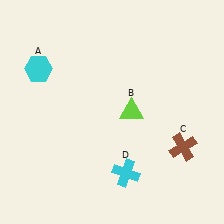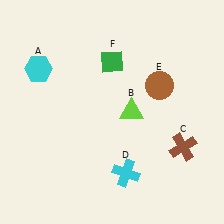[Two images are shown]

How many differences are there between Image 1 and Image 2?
There are 2 differences between the two images.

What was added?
A brown circle (E), a green diamond (F) were added in Image 2.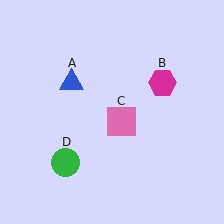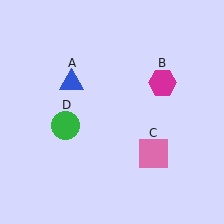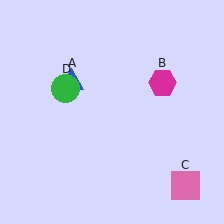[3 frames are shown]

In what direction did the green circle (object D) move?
The green circle (object D) moved up.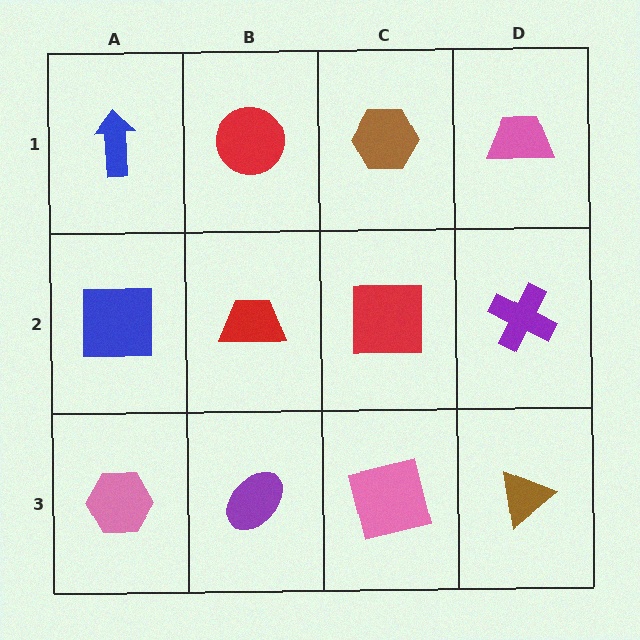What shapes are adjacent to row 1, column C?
A red square (row 2, column C), a red circle (row 1, column B), a pink trapezoid (row 1, column D).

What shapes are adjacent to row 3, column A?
A blue square (row 2, column A), a purple ellipse (row 3, column B).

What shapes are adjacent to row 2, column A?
A blue arrow (row 1, column A), a pink hexagon (row 3, column A), a red trapezoid (row 2, column B).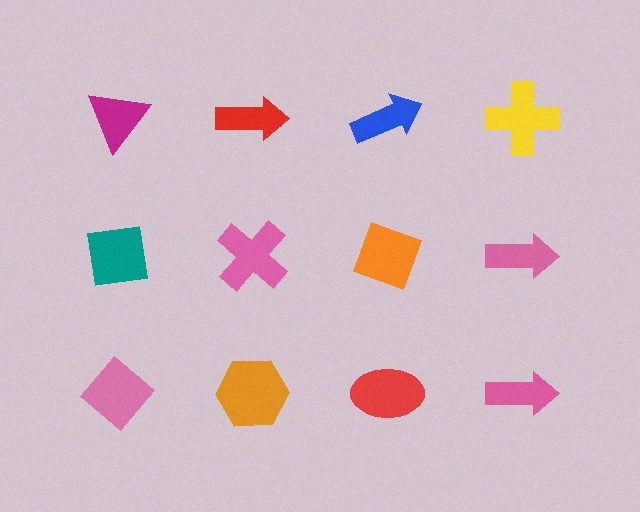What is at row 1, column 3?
A blue arrow.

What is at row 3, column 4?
A pink arrow.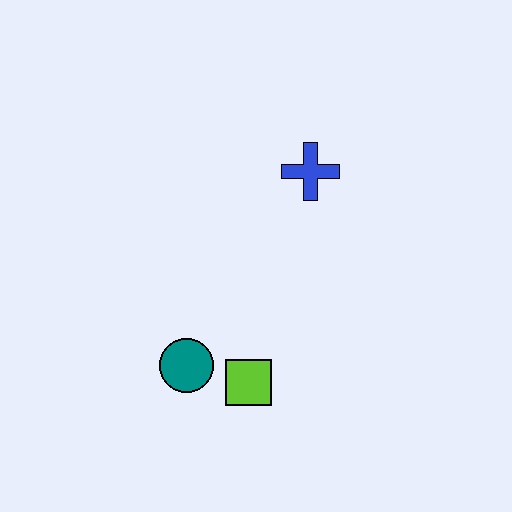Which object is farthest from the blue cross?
The teal circle is farthest from the blue cross.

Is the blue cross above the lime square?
Yes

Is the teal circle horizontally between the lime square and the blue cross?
No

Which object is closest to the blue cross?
The lime square is closest to the blue cross.